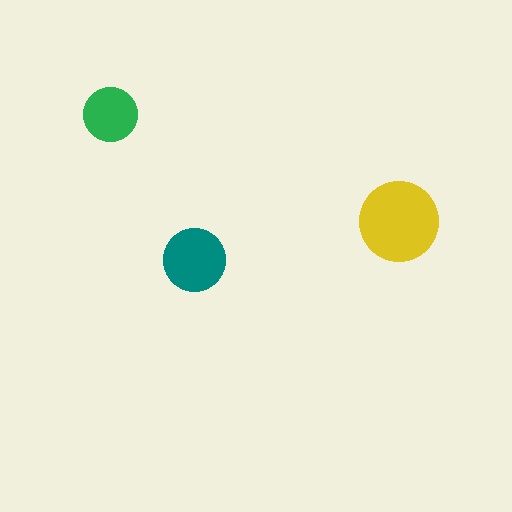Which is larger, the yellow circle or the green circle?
The yellow one.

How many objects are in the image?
There are 3 objects in the image.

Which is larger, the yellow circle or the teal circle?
The yellow one.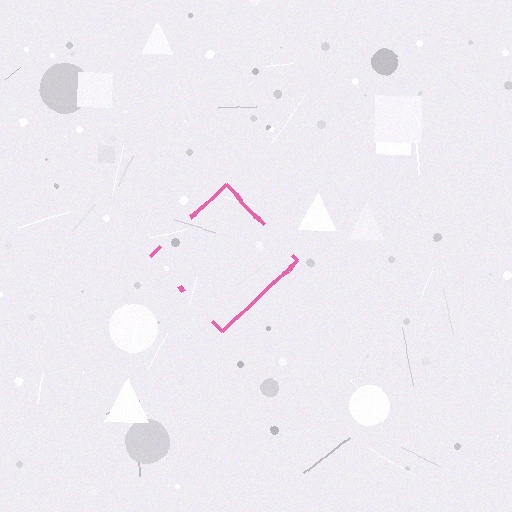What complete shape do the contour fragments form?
The contour fragments form a diamond.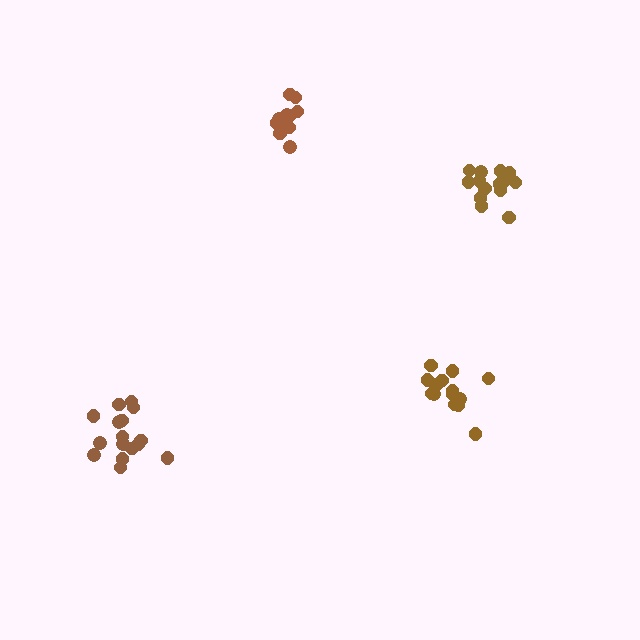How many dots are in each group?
Group 1: 14 dots, Group 2: 16 dots, Group 3: 15 dots, Group 4: 11 dots (56 total).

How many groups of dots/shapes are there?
There are 4 groups.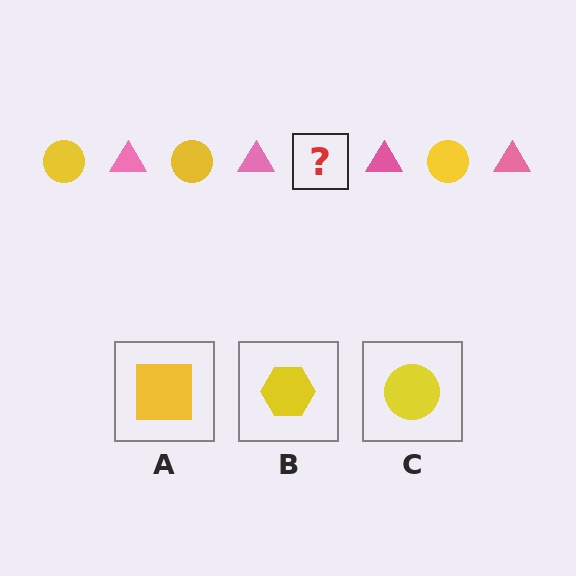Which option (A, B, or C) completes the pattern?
C.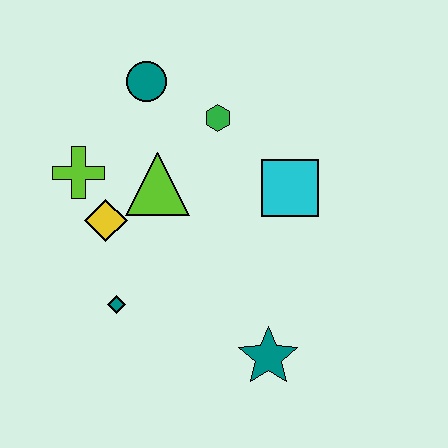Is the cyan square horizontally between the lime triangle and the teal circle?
No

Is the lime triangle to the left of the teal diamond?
No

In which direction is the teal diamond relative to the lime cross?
The teal diamond is below the lime cross.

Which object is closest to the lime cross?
The yellow diamond is closest to the lime cross.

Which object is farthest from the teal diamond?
The teal circle is farthest from the teal diamond.